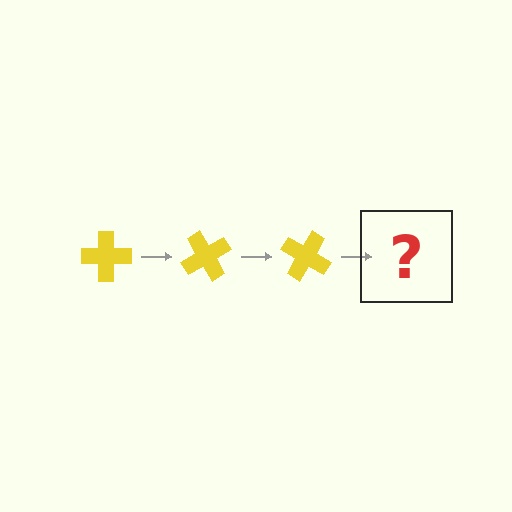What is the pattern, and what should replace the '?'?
The pattern is that the cross rotates 60 degrees each step. The '?' should be a yellow cross rotated 180 degrees.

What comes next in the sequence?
The next element should be a yellow cross rotated 180 degrees.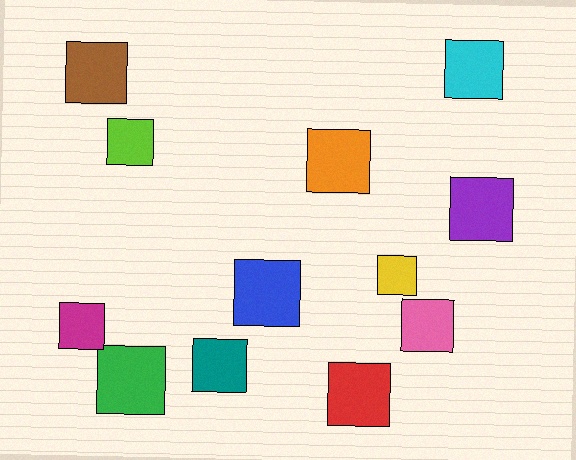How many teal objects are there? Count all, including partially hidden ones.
There is 1 teal object.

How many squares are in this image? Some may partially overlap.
There are 12 squares.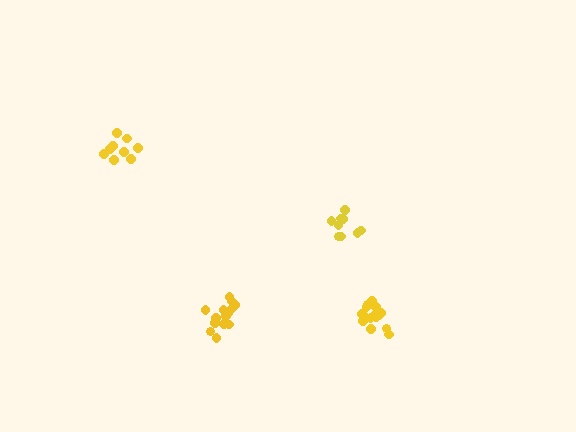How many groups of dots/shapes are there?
There are 4 groups.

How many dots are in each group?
Group 1: 15 dots, Group 2: 9 dots, Group 3: 9 dots, Group 4: 14 dots (47 total).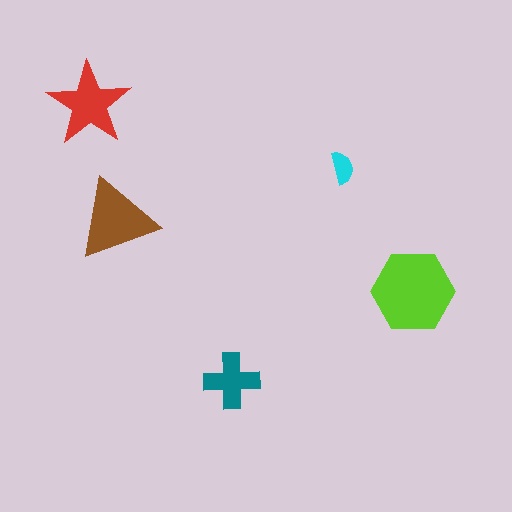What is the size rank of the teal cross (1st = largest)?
4th.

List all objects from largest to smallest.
The lime hexagon, the brown triangle, the red star, the teal cross, the cyan semicircle.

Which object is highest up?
The red star is topmost.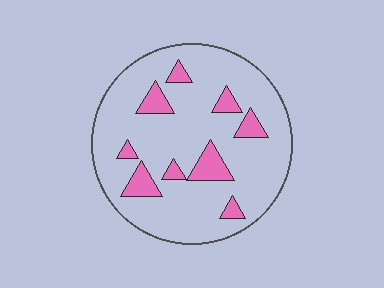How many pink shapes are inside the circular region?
9.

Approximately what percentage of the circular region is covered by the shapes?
Approximately 15%.